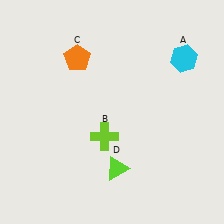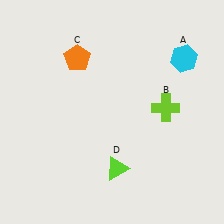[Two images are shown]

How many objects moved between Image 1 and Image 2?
1 object moved between the two images.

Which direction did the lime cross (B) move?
The lime cross (B) moved right.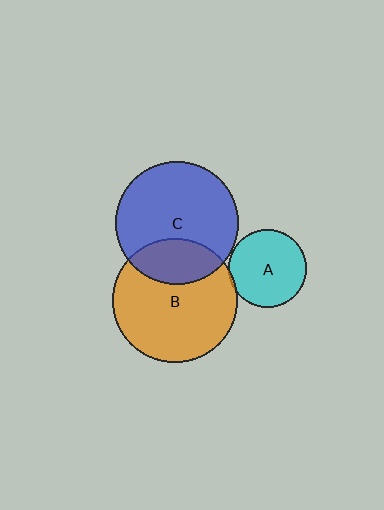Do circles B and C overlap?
Yes.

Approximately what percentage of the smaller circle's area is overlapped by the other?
Approximately 25%.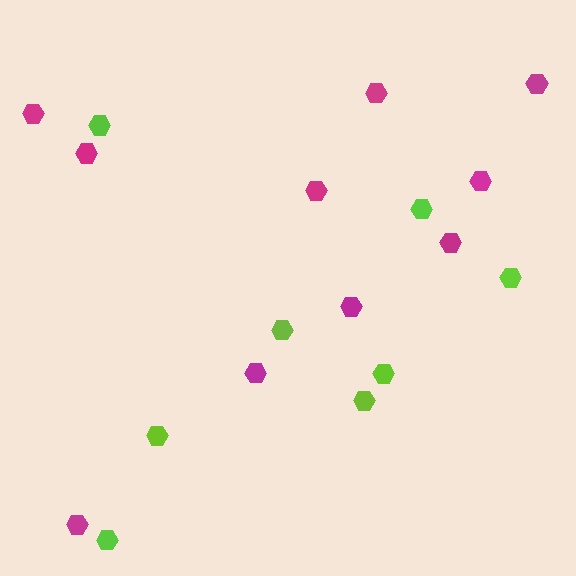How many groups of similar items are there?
There are 2 groups: one group of lime hexagons (8) and one group of magenta hexagons (10).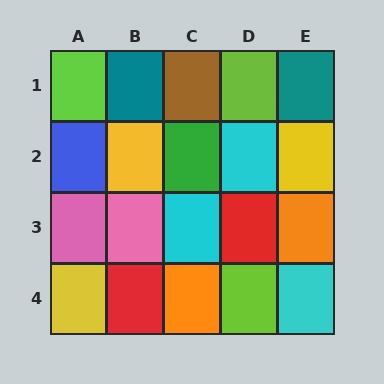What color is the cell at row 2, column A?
Blue.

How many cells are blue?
1 cell is blue.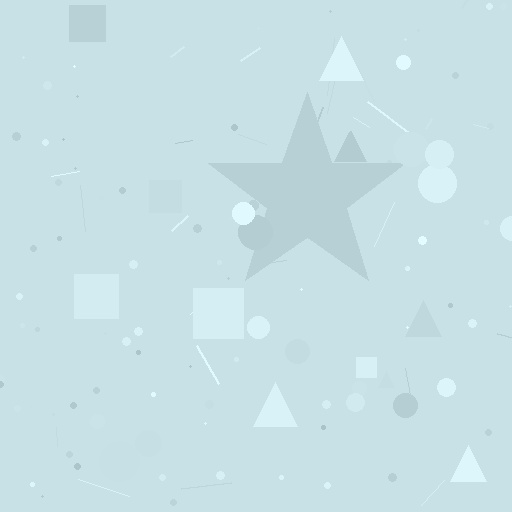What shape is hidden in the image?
A star is hidden in the image.